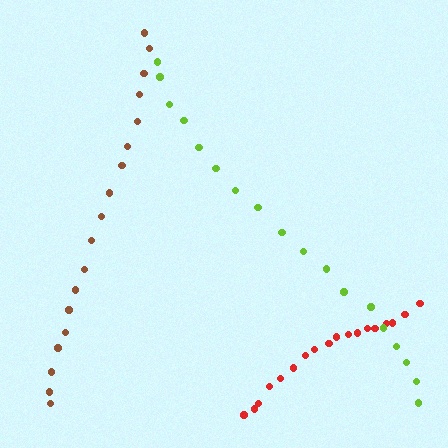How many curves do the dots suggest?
There are 3 distinct paths.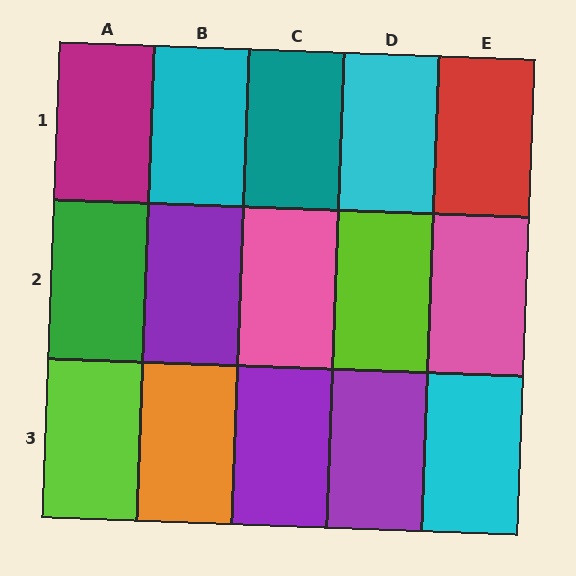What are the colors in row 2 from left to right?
Green, purple, pink, lime, pink.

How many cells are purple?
3 cells are purple.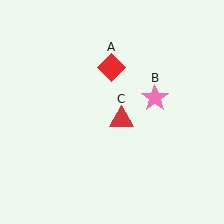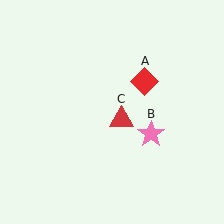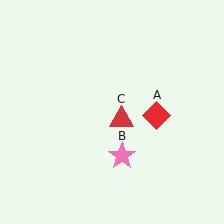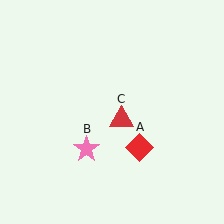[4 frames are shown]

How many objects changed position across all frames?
2 objects changed position: red diamond (object A), pink star (object B).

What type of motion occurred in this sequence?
The red diamond (object A), pink star (object B) rotated clockwise around the center of the scene.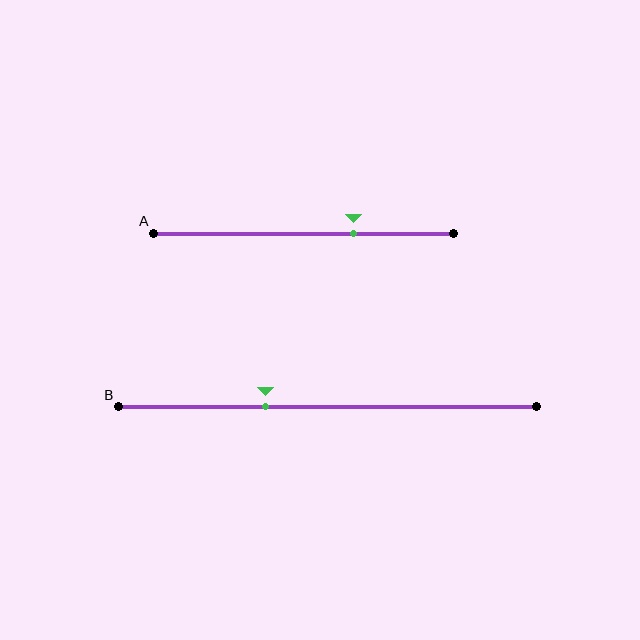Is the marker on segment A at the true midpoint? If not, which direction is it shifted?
No, the marker on segment A is shifted to the right by about 17% of the segment length.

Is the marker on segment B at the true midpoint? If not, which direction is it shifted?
No, the marker on segment B is shifted to the left by about 15% of the segment length.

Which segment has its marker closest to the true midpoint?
Segment B has its marker closest to the true midpoint.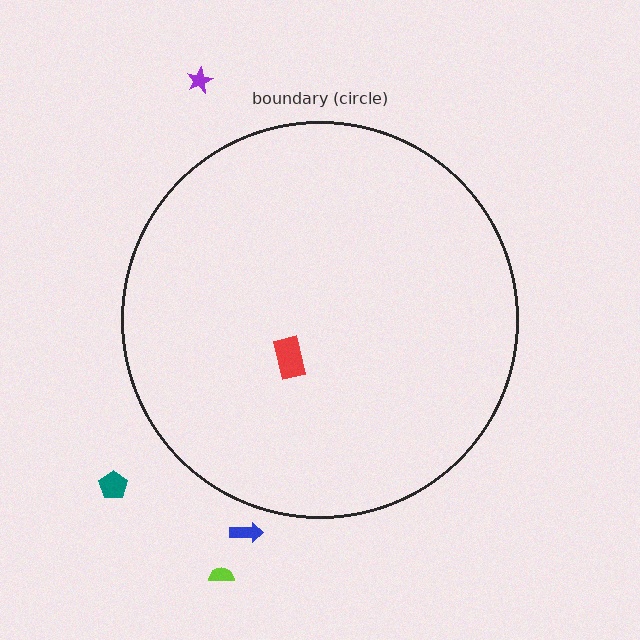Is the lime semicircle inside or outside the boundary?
Outside.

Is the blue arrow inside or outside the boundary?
Outside.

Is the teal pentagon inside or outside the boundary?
Outside.